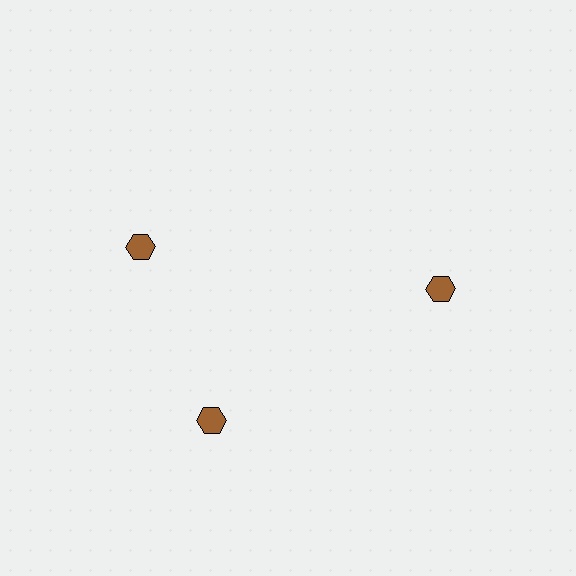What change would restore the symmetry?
The symmetry would be restored by rotating it back into even spacing with its neighbors so that all 3 hexagons sit at equal angles and equal distance from the center.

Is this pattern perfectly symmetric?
No. The 3 brown hexagons are arranged in a ring, but one element near the 11 o'clock position is rotated out of alignment along the ring, breaking the 3-fold rotational symmetry.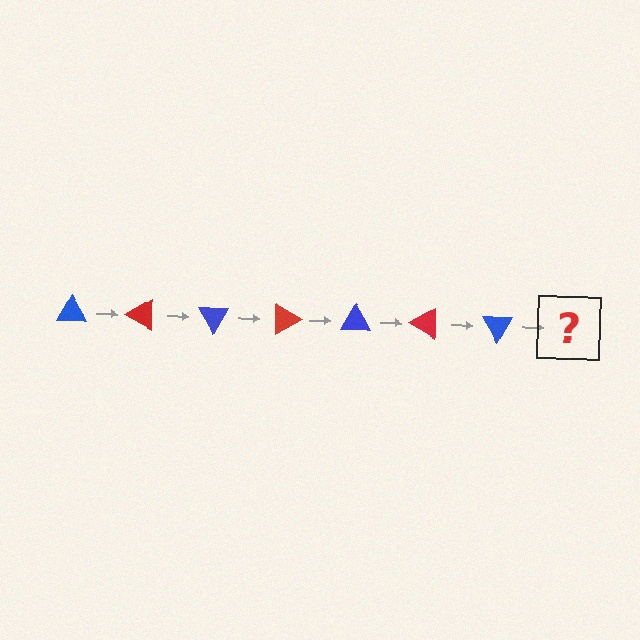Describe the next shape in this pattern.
It should be a red triangle, rotated 210 degrees from the start.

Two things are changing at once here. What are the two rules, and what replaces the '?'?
The two rules are that it rotates 30 degrees each step and the color cycles through blue and red. The '?' should be a red triangle, rotated 210 degrees from the start.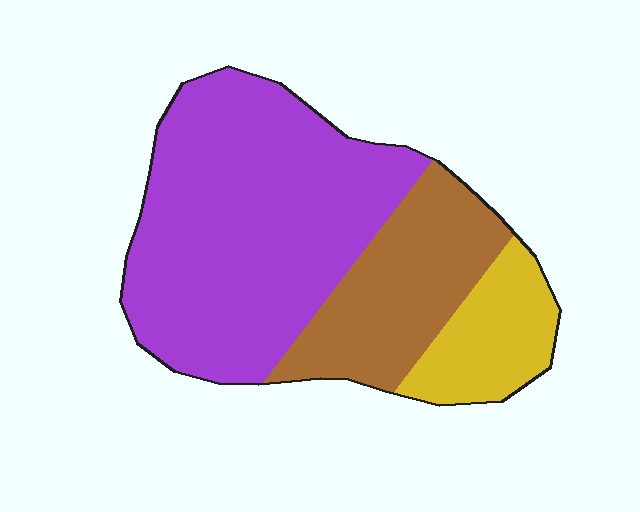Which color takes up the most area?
Purple, at roughly 60%.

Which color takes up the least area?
Yellow, at roughly 15%.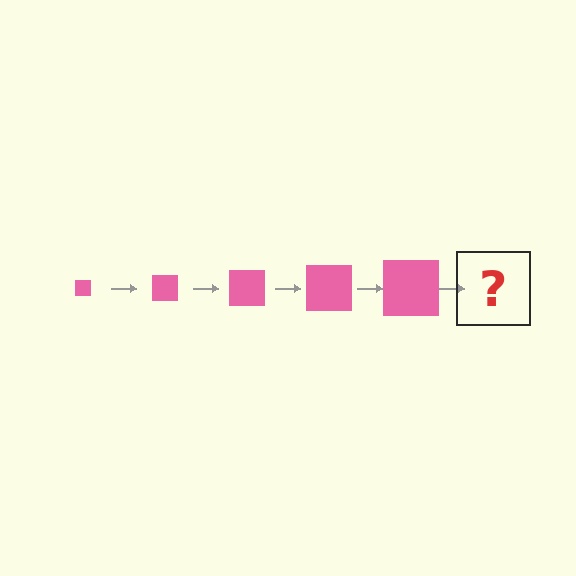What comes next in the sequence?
The next element should be a pink square, larger than the previous one.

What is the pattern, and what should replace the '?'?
The pattern is that the square gets progressively larger each step. The '?' should be a pink square, larger than the previous one.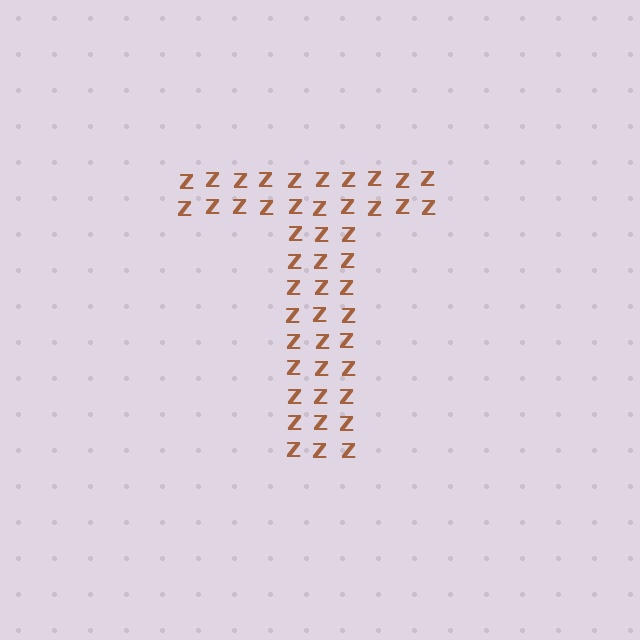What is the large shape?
The large shape is the letter T.